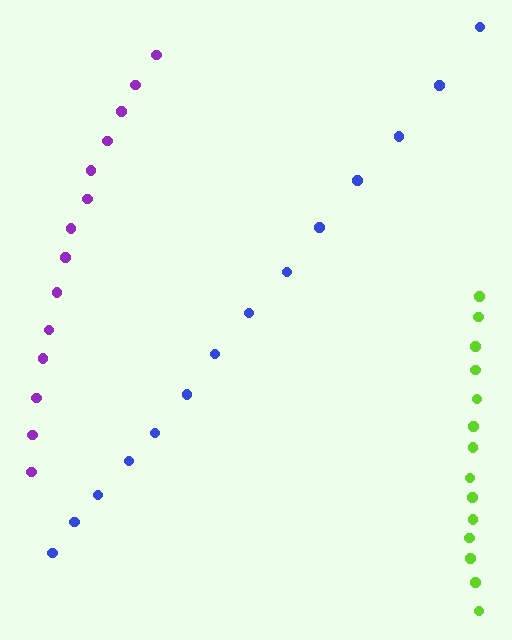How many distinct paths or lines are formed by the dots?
There are 3 distinct paths.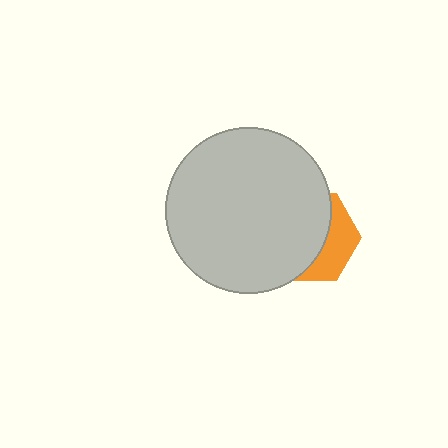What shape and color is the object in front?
The object in front is a light gray circle.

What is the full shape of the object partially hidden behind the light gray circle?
The partially hidden object is an orange hexagon.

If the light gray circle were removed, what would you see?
You would see the complete orange hexagon.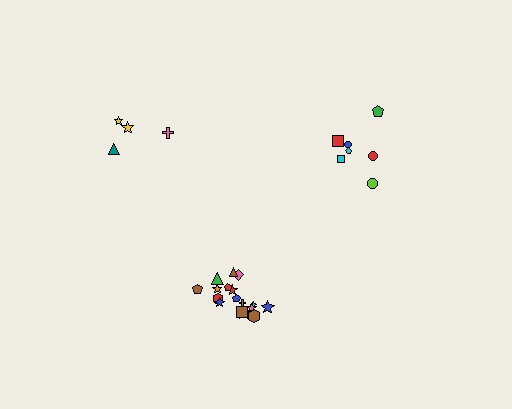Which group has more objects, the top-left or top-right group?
The top-right group.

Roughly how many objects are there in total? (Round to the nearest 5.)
Roughly 30 objects in total.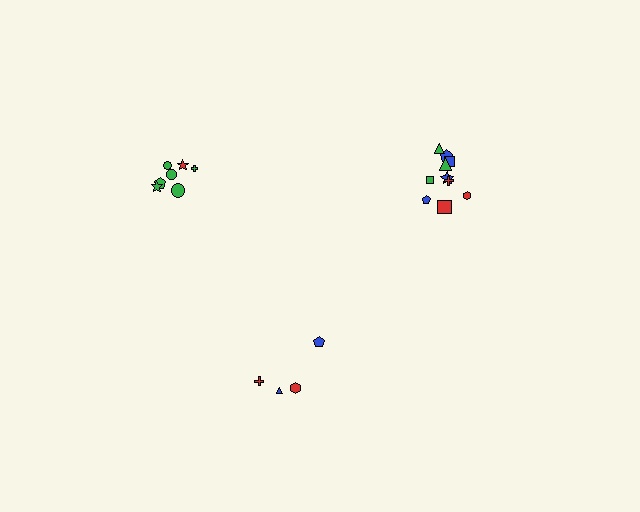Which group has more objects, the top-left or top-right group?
The top-right group.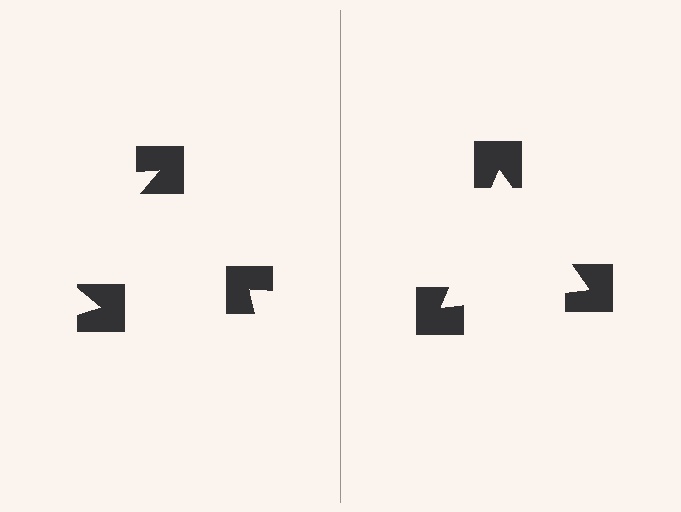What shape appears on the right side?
An illusory triangle.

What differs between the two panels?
The notched squares are positioned identically on both sides; only the wedge orientations differ. On the right they align to a triangle; on the left they are misaligned.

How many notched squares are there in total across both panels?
6 — 3 on each side.